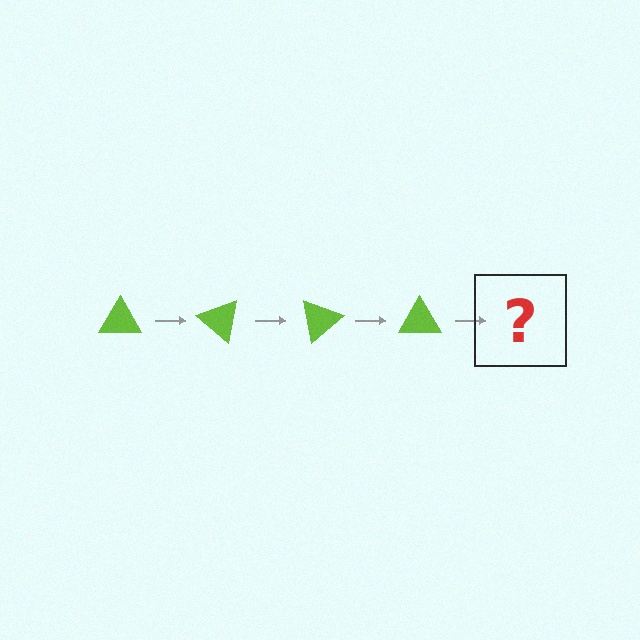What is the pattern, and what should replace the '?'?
The pattern is that the triangle rotates 40 degrees each step. The '?' should be a lime triangle rotated 160 degrees.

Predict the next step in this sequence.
The next step is a lime triangle rotated 160 degrees.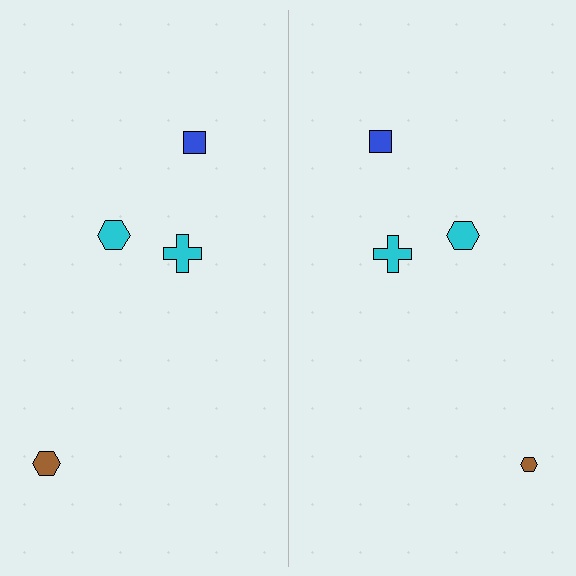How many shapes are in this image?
There are 8 shapes in this image.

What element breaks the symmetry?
The brown hexagon on the right side has a different size than its mirror counterpart.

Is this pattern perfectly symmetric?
No, the pattern is not perfectly symmetric. The brown hexagon on the right side has a different size than its mirror counterpart.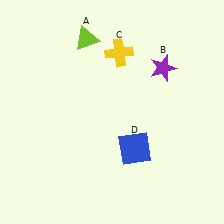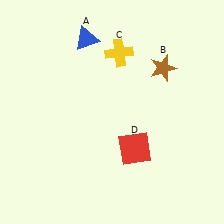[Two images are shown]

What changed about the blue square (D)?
In Image 1, D is blue. In Image 2, it changed to red.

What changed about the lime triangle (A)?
In Image 1, A is lime. In Image 2, it changed to blue.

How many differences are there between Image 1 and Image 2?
There are 3 differences between the two images.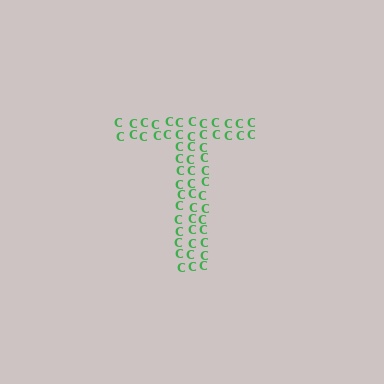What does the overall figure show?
The overall figure shows the letter T.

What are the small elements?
The small elements are letter C's.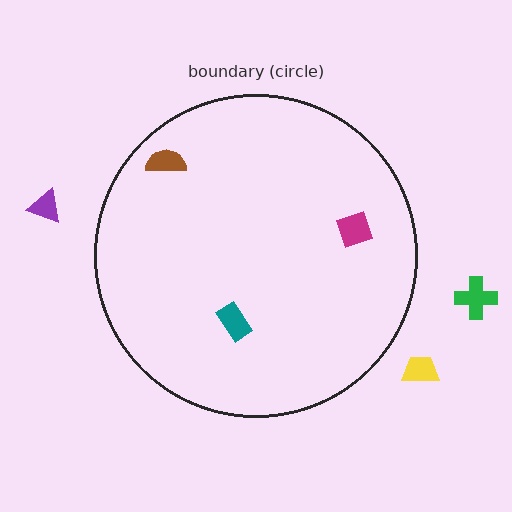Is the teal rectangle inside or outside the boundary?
Inside.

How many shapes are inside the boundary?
3 inside, 3 outside.